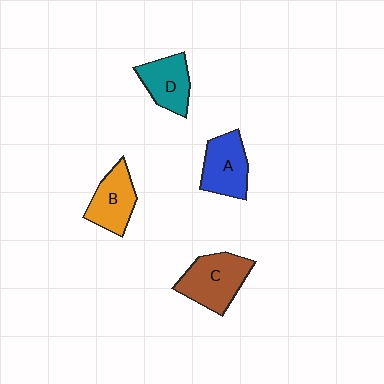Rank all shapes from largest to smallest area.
From largest to smallest: C (brown), A (blue), B (orange), D (teal).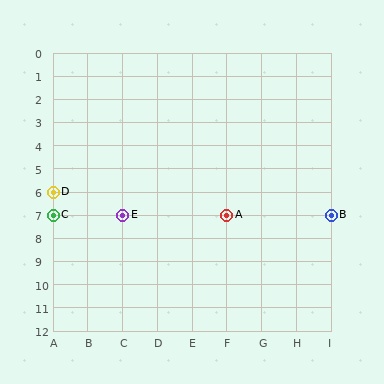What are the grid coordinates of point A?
Point A is at grid coordinates (F, 7).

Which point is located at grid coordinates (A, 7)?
Point C is at (A, 7).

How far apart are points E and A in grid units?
Points E and A are 3 columns apart.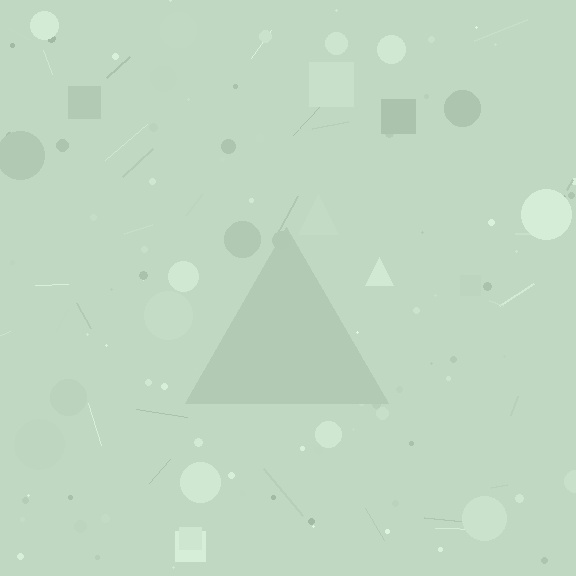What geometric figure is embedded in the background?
A triangle is embedded in the background.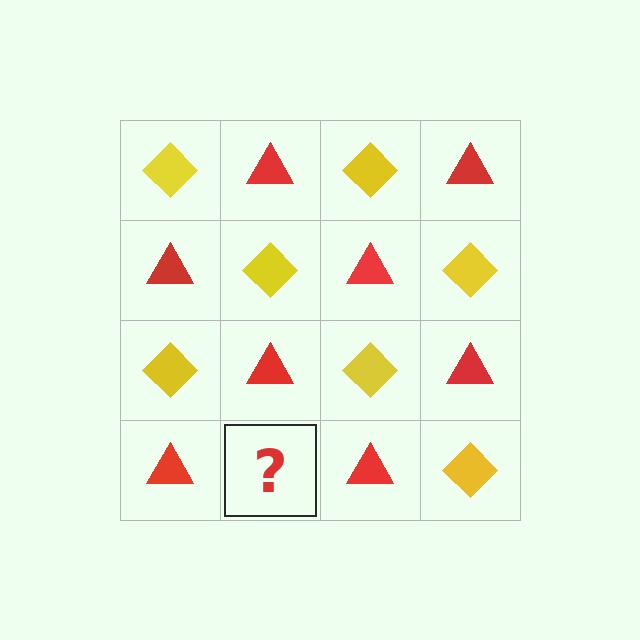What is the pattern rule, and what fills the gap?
The rule is that it alternates yellow diamond and red triangle in a checkerboard pattern. The gap should be filled with a yellow diamond.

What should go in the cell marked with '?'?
The missing cell should contain a yellow diamond.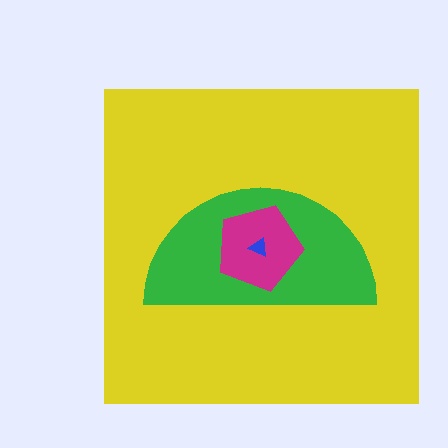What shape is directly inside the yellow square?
The green semicircle.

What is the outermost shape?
The yellow square.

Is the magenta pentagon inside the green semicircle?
Yes.